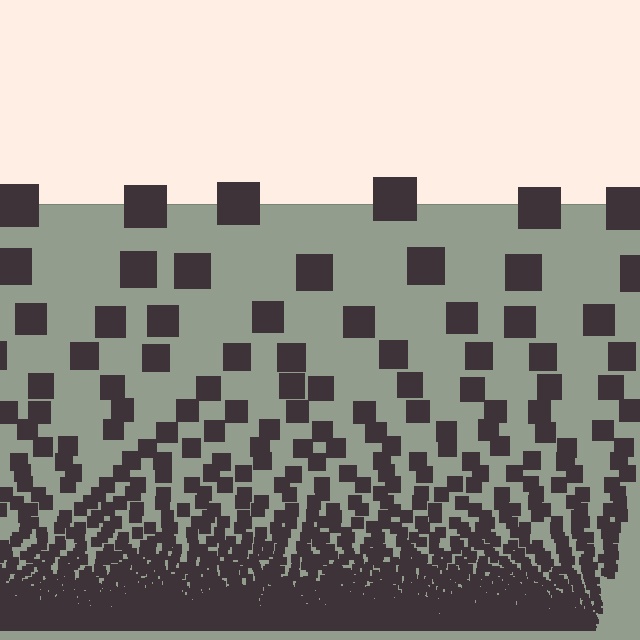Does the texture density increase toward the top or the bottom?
Density increases toward the bottom.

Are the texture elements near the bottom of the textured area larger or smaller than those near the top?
Smaller. The gradient is inverted — elements near the bottom are smaller and denser.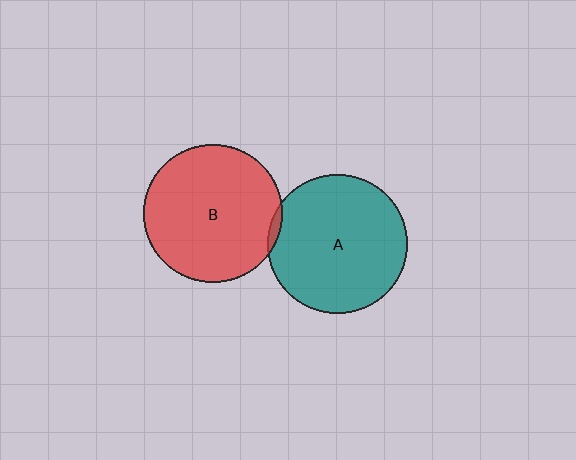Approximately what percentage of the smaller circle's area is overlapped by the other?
Approximately 5%.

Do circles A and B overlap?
Yes.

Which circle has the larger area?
Circle A (teal).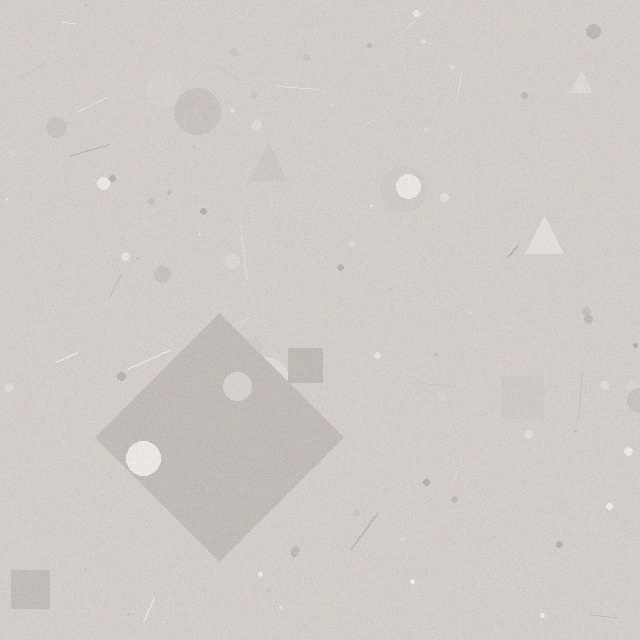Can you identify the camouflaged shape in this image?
The camouflaged shape is a diamond.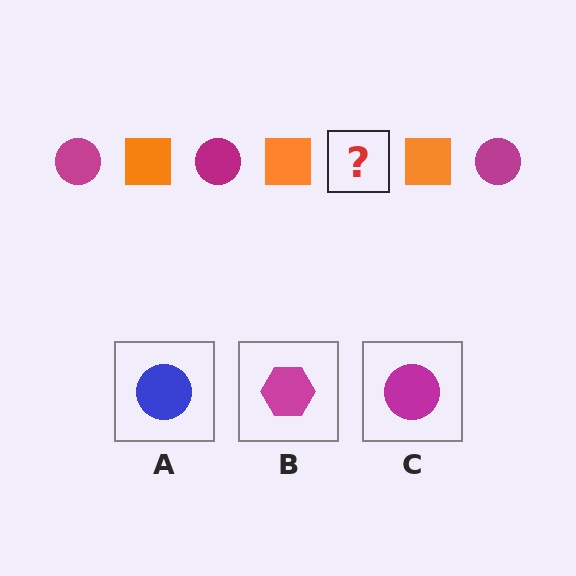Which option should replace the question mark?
Option C.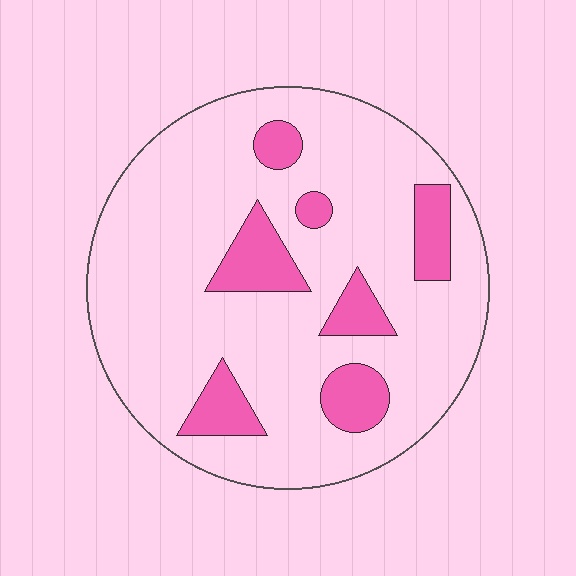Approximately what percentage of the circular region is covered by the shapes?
Approximately 15%.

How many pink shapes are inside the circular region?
7.